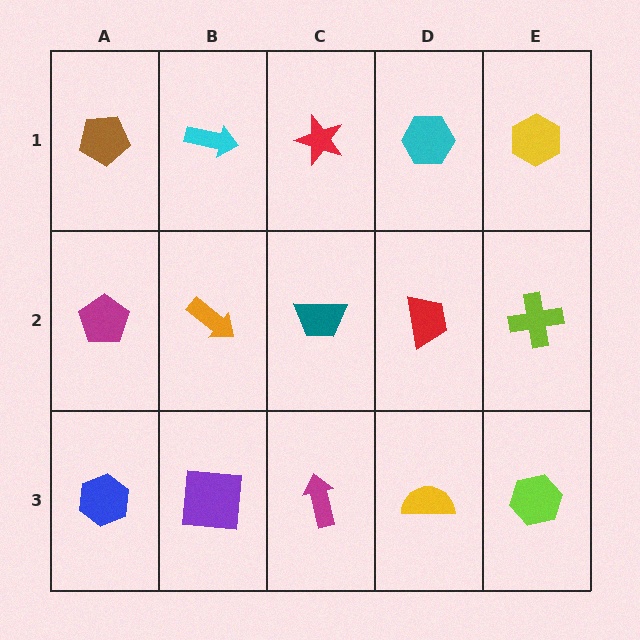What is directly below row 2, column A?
A blue hexagon.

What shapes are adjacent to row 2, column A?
A brown pentagon (row 1, column A), a blue hexagon (row 3, column A), an orange arrow (row 2, column B).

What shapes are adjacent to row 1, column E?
A lime cross (row 2, column E), a cyan hexagon (row 1, column D).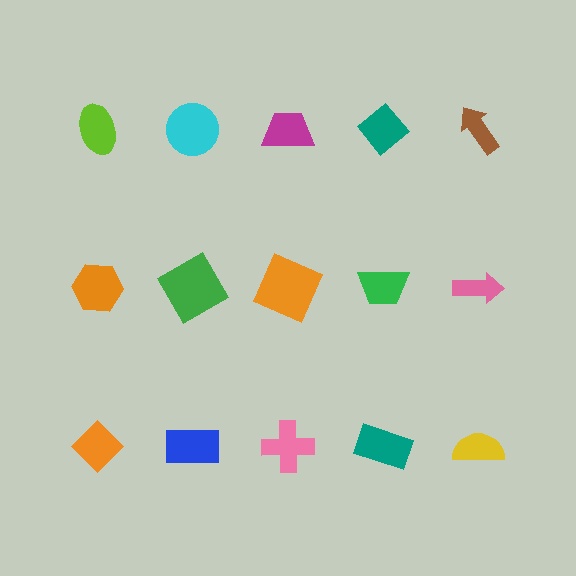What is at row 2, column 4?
A green trapezoid.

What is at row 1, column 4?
A teal diamond.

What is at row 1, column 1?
A lime ellipse.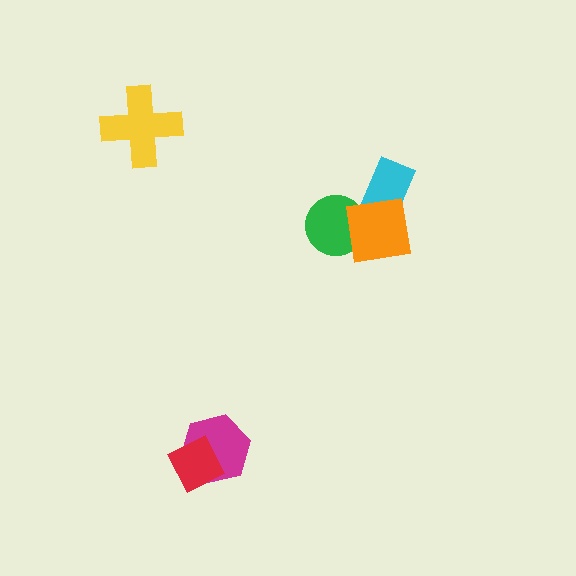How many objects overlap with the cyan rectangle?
1 object overlaps with the cyan rectangle.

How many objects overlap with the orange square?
2 objects overlap with the orange square.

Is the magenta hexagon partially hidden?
Yes, it is partially covered by another shape.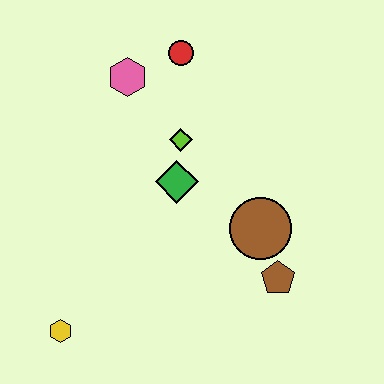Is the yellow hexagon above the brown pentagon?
No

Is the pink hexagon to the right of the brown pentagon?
No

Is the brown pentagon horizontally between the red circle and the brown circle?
No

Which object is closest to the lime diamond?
The green diamond is closest to the lime diamond.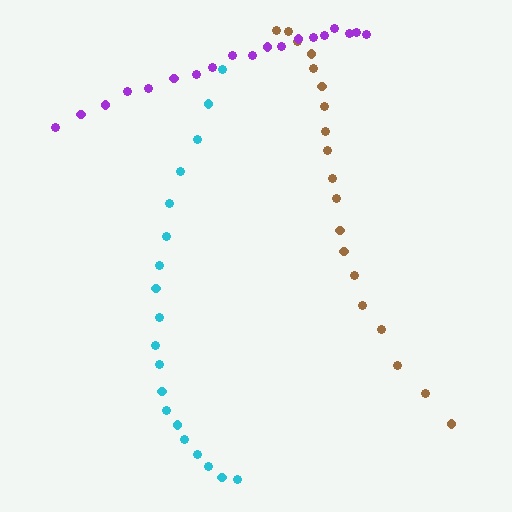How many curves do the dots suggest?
There are 3 distinct paths.